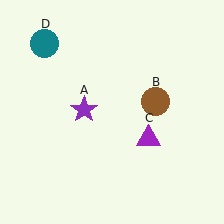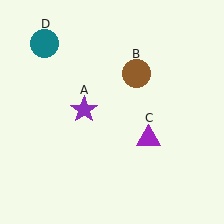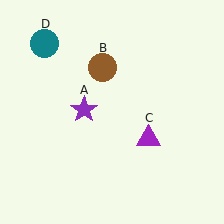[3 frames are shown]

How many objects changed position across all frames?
1 object changed position: brown circle (object B).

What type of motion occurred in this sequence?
The brown circle (object B) rotated counterclockwise around the center of the scene.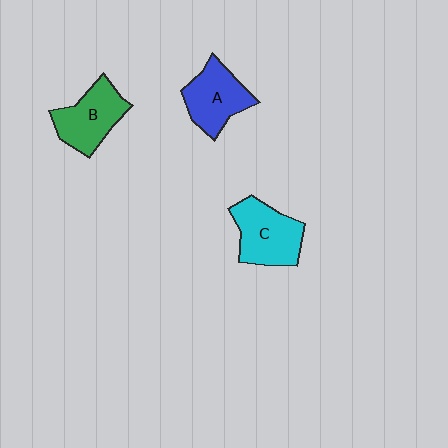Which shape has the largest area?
Shape C (cyan).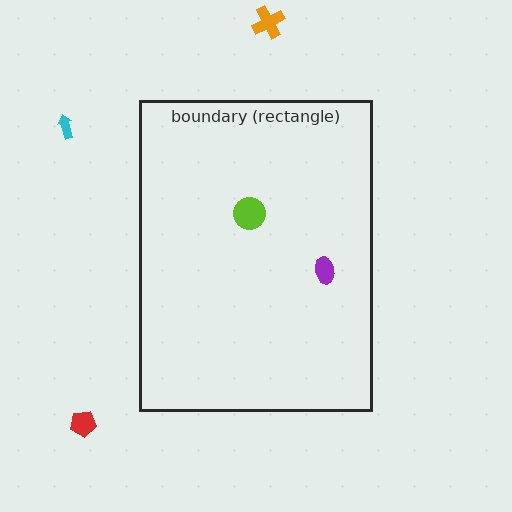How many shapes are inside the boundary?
2 inside, 3 outside.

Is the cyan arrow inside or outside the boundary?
Outside.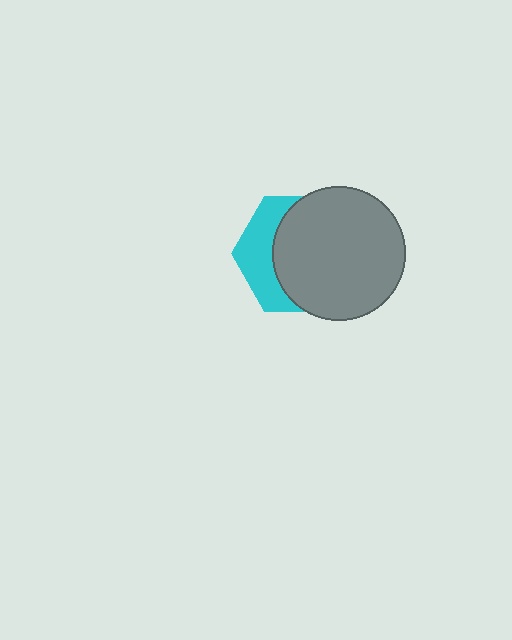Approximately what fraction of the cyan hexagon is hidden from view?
Roughly 66% of the cyan hexagon is hidden behind the gray circle.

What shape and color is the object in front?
The object in front is a gray circle.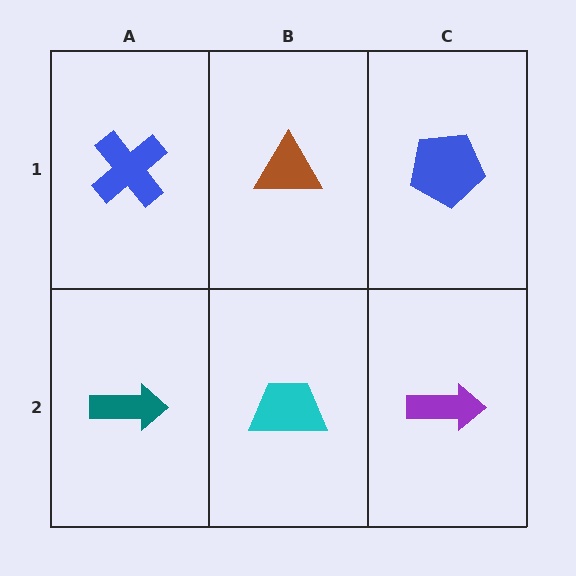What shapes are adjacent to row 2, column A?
A blue cross (row 1, column A), a cyan trapezoid (row 2, column B).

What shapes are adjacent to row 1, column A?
A teal arrow (row 2, column A), a brown triangle (row 1, column B).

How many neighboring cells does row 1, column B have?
3.